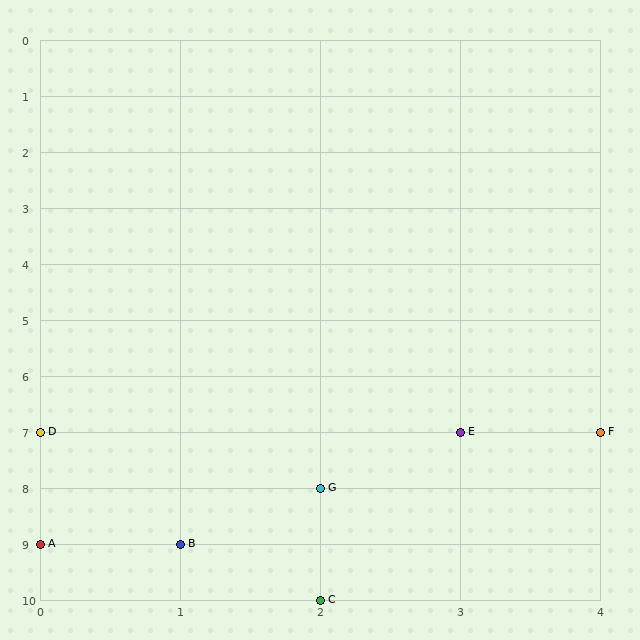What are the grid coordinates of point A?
Point A is at grid coordinates (0, 9).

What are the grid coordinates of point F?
Point F is at grid coordinates (4, 7).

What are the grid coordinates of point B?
Point B is at grid coordinates (1, 9).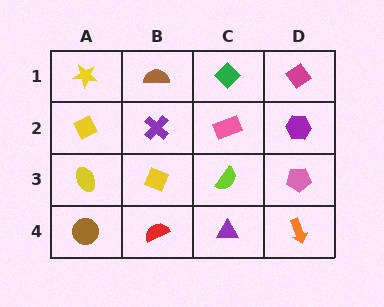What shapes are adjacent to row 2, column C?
A green diamond (row 1, column C), a lime semicircle (row 3, column C), a purple cross (row 2, column B), a purple hexagon (row 2, column D).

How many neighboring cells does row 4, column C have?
3.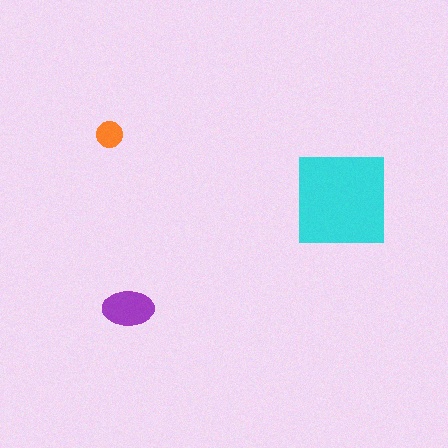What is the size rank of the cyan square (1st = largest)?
1st.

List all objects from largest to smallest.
The cyan square, the purple ellipse, the orange circle.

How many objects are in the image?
There are 3 objects in the image.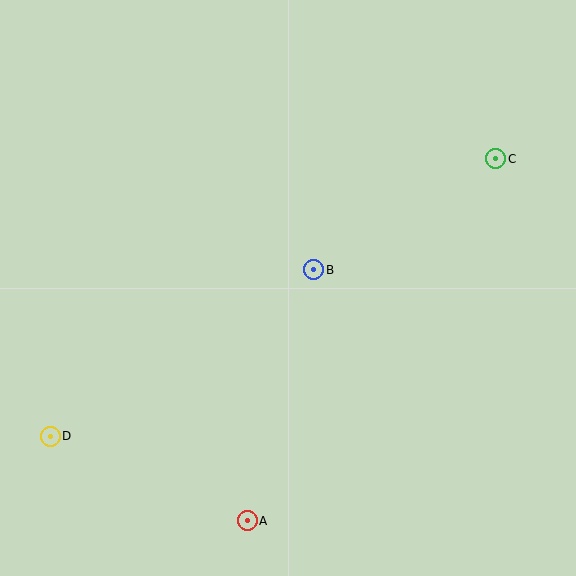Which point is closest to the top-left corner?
Point B is closest to the top-left corner.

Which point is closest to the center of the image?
Point B at (314, 270) is closest to the center.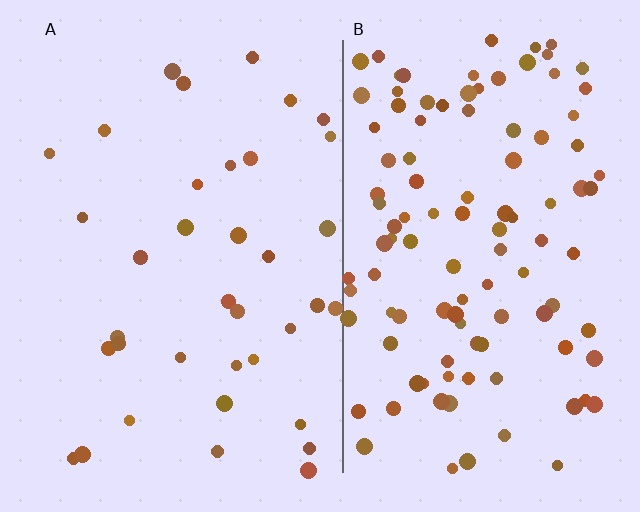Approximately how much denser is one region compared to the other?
Approximately 3.0× — region B over region A.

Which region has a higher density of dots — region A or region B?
B (the right).